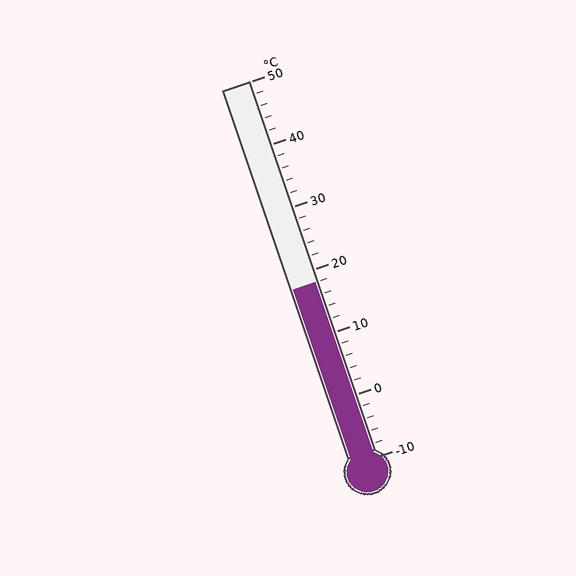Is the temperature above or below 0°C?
The temperature is above 0°C.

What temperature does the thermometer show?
The thermometer shows approximately 18°C.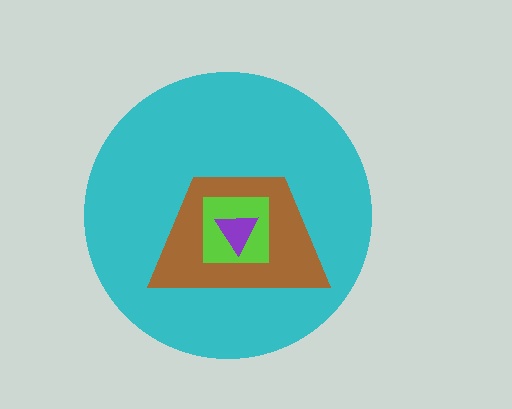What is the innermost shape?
The purple triangle.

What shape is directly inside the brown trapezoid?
The lime square.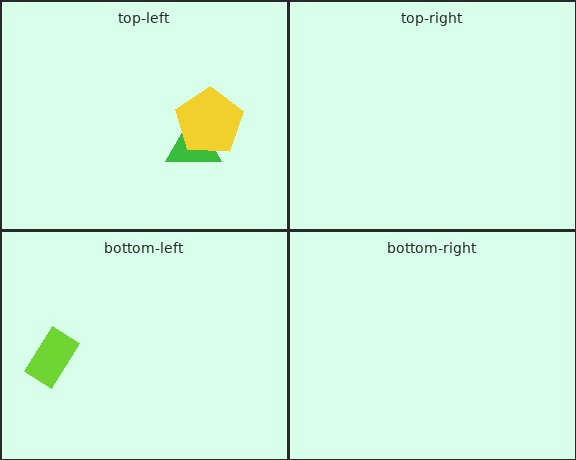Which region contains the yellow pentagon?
The top-left region.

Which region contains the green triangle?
The top-left region.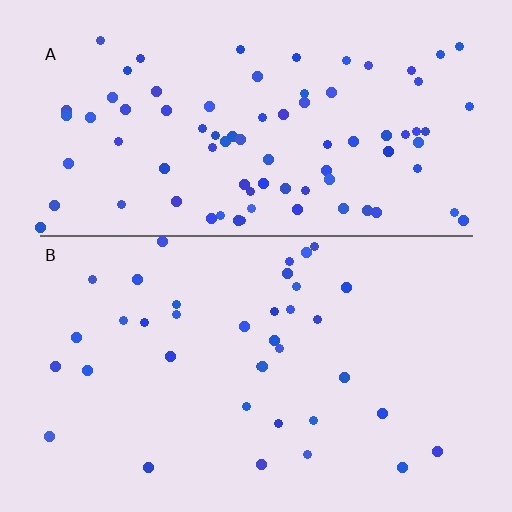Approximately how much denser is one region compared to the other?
Approximately 2.3× — region A over region B.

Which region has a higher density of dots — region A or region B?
A (the top).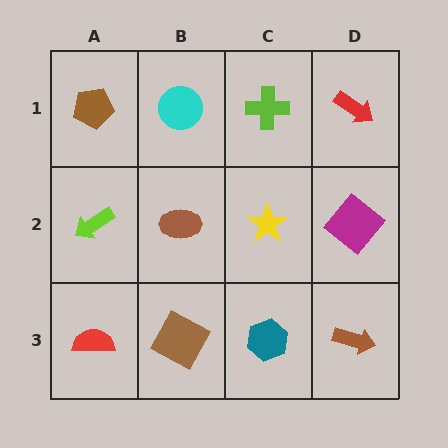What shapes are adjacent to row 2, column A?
A brown pentagon (row 1, column A), a red semicircle (row 3, column A), a brown ellipse (row 2, column B).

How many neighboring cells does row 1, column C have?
3.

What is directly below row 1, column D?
A magenta diamond.